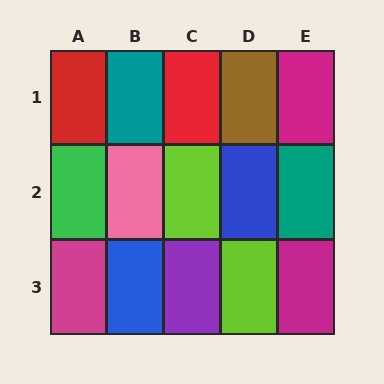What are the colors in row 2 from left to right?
Green, pink, lime, blue, teal.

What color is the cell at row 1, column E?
Magenta.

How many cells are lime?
2 cells are lime.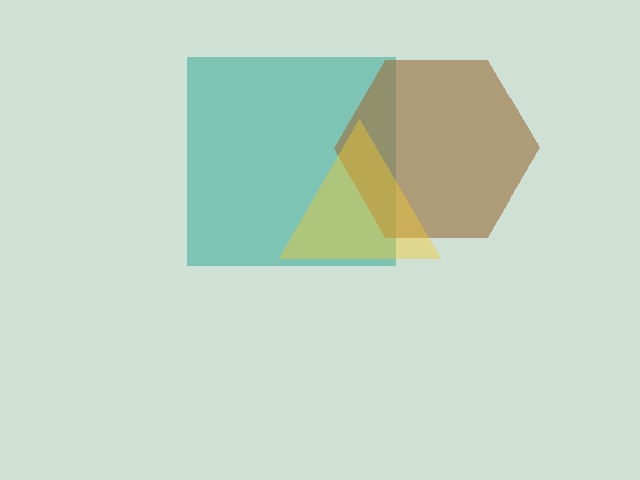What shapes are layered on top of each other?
The layered shapes are: a teal square, a brown hexagon, a yellow triangle.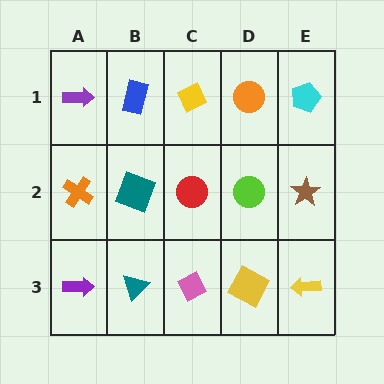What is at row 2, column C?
A red circle.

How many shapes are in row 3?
5 shapes.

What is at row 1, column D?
An orange circle.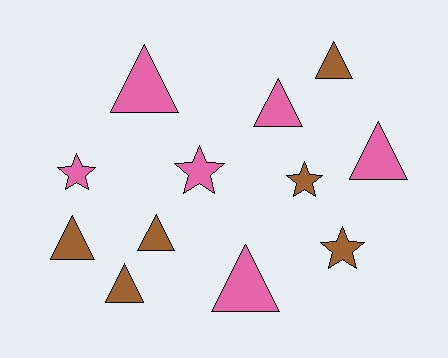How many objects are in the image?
There are 12 objects.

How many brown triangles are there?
There are 4 brown triangles.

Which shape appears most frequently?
Triangle, with 8 objects.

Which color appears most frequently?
Brown, with 6 objects.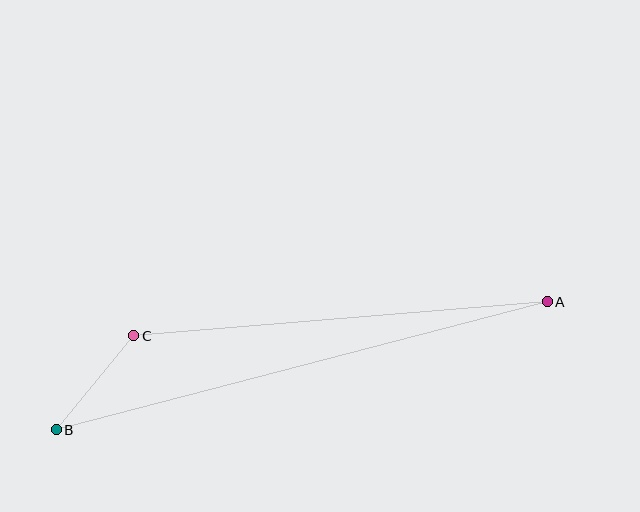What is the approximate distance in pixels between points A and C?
The distance between A and C is approximately 415 pixels.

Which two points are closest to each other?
Points B and C are closest to each other.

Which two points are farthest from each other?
Points A and B are farthest from each other.